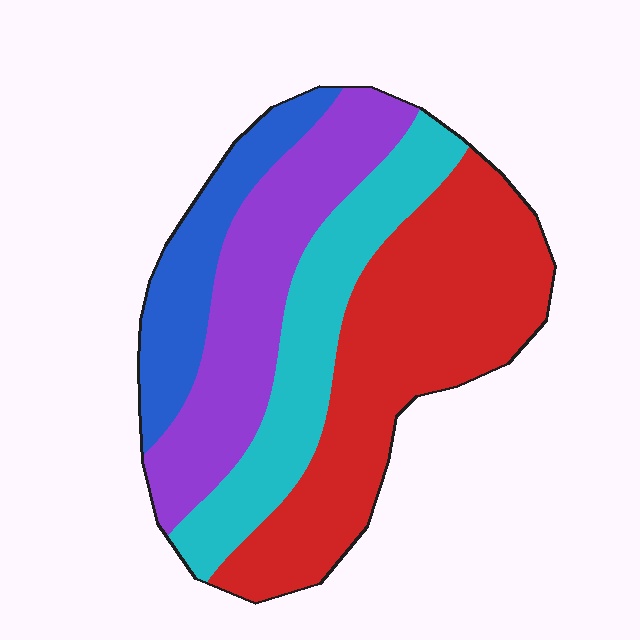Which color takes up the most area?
Red, at roughly 40%.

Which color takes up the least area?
Blue, at roughly 15%.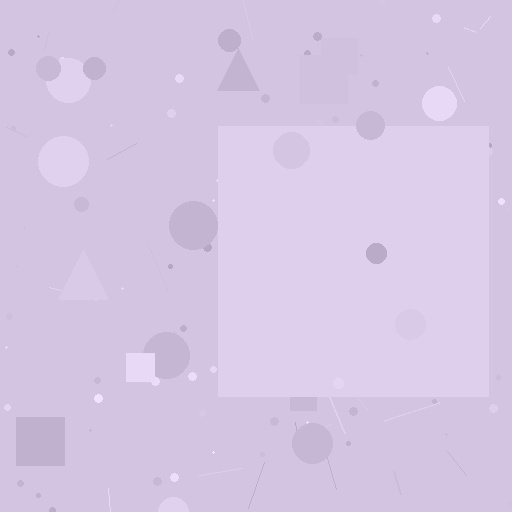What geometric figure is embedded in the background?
A square is embedded in the background.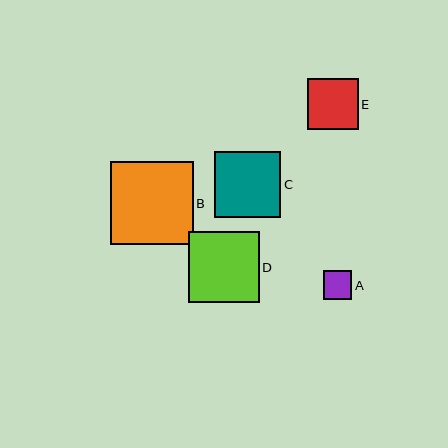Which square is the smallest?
Square A is the smallest with a size of approximately 28 pixels.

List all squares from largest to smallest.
From largest to smallest: B, D, C, E, A.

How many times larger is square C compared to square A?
Square C is approximately 2.3 times the size of square A.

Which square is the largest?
Square B is the largest with a size of approximately 83 pixels.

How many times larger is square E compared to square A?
Square E is approximately 1.8 times the size of square A.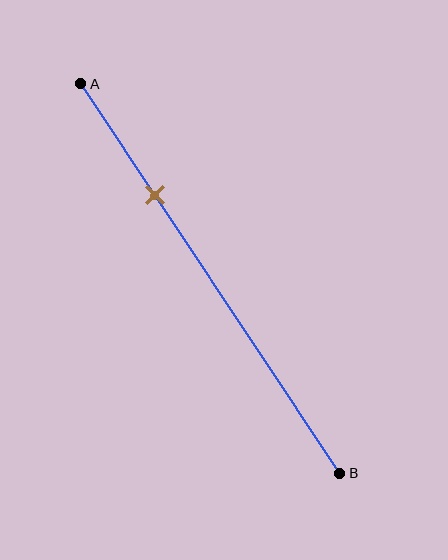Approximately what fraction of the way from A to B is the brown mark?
The brown mark is approximately 30% of the way from A to B.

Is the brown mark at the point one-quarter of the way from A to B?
No, the mark is at about 30% from A, not at the 25% one-quarter point.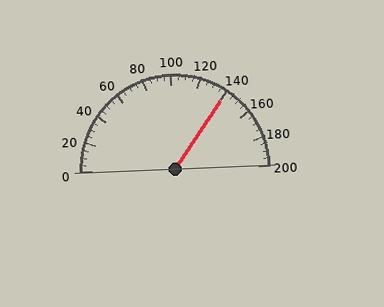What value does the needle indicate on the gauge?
The needle indicates approximately 140.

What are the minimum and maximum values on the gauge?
The gauge ranges from 0 to 200.